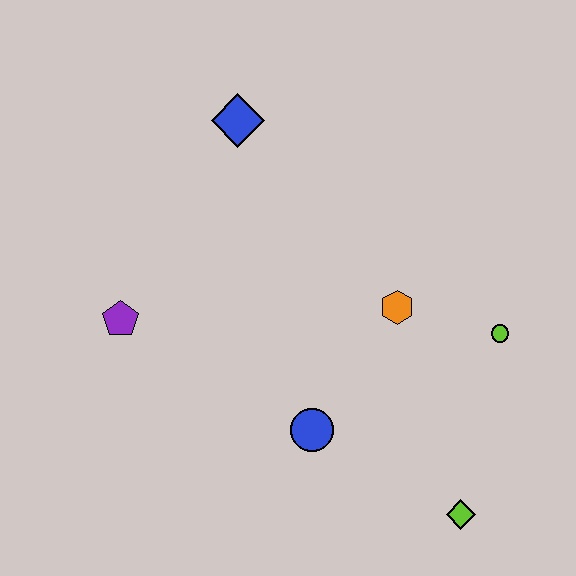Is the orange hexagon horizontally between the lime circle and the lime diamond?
No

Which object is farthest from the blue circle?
The blue diamond is farthest from the blue circle.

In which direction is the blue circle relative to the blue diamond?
The blue circle is below the blue diamond.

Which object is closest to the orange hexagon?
The lime circle is closest to the orange hexagon.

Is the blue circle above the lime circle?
No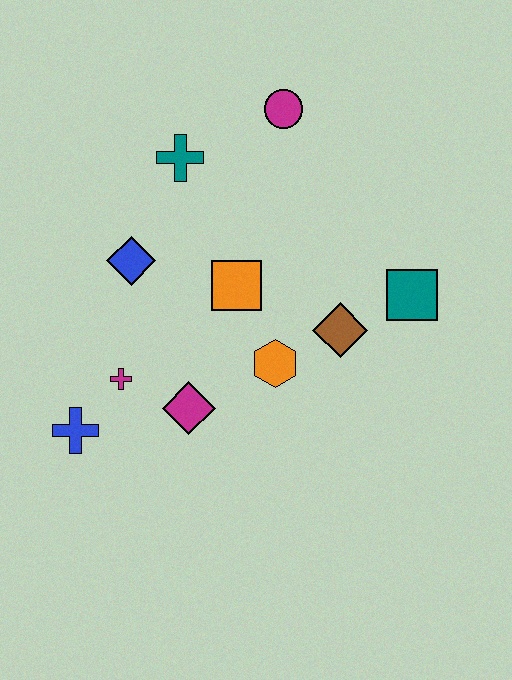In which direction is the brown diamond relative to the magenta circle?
The brown diamond is below the magenta circle.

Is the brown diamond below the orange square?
Yes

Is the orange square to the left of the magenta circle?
Yes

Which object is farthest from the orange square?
The blue cross is farthest from the orange square.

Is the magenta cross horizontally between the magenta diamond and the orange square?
No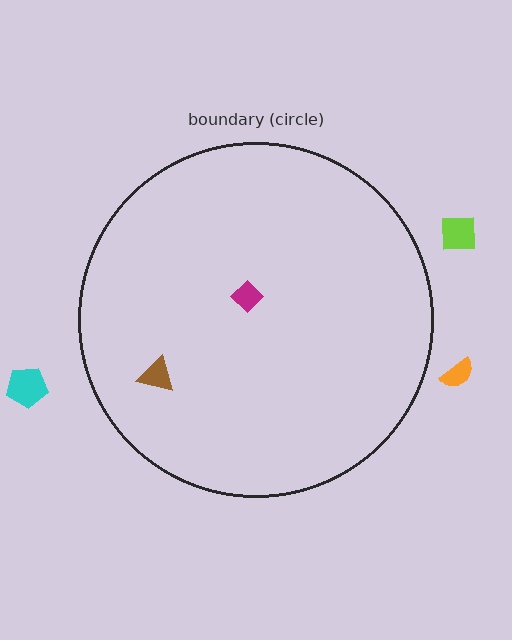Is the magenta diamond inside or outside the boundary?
Inside.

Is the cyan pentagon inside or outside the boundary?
Outside.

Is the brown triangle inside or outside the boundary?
Inside.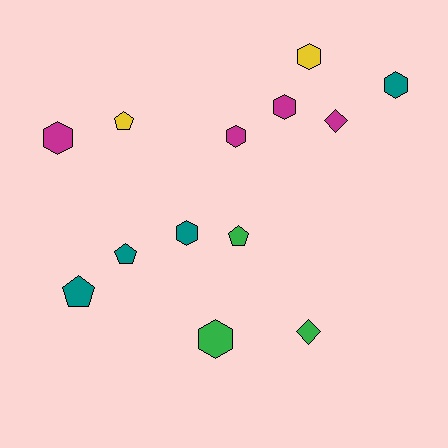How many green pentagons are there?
There is 1 green pentagon.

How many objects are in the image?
There are 13 objects.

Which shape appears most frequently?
Hexagon, with 7 objects.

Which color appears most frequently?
Teal, with 4 objects.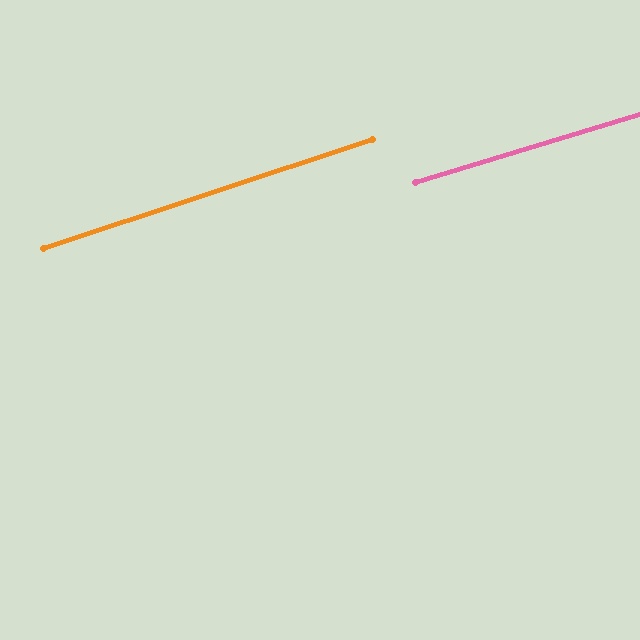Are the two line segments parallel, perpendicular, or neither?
Parallel — their directions differ by only 1.5°.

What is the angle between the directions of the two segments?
Approximately 1 degree.